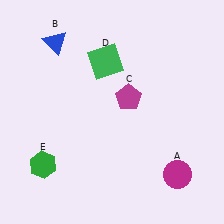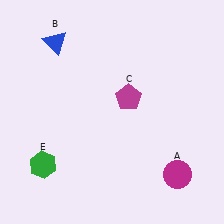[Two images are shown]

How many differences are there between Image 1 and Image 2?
There is 1 difference between the two images.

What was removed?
The green square (D) was removed in Image 2.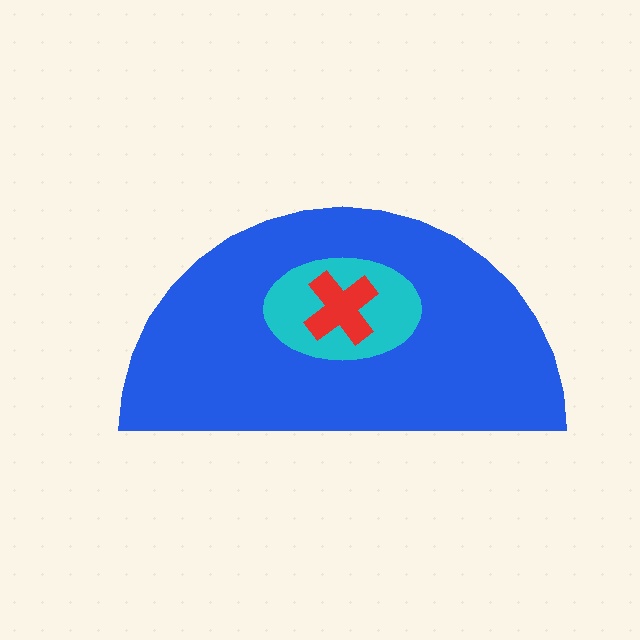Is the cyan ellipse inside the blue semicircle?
Yes.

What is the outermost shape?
The blue semicircle.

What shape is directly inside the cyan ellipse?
The red cross.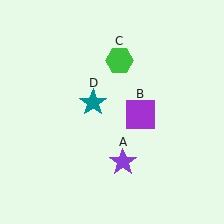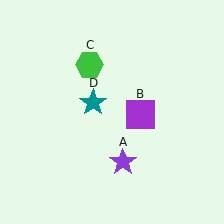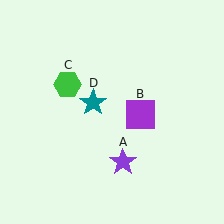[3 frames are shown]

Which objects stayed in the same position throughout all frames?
Purple star (object A) and purple square (object B) and teal star (object D) remained stationary.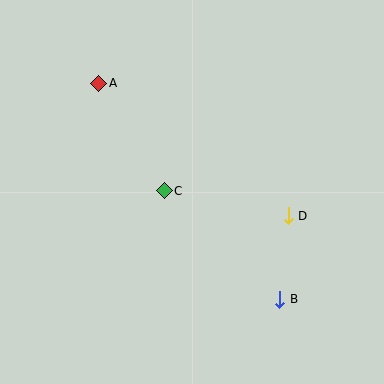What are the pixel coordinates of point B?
Point B is at (280, 299).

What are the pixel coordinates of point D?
Point D is at (288, 216).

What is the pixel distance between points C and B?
The distance between C and B is 158 pixels.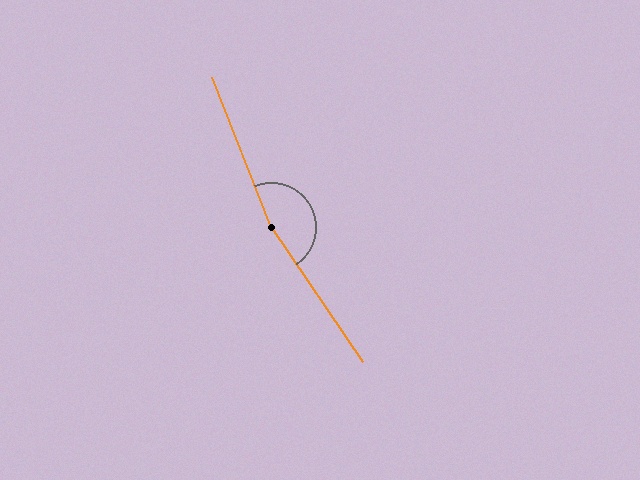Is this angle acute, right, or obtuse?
It is obtuse.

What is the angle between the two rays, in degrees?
Approximately 167 degrees.